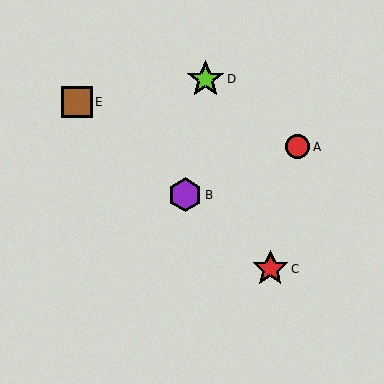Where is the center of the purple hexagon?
The center of the purple hexagon is at (185, 195).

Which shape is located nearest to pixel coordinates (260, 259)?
The red star (labeled C) at (270, 269) is nearest to that location.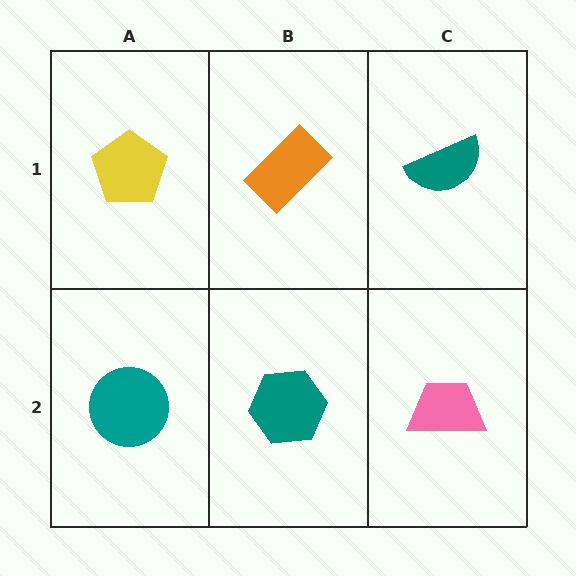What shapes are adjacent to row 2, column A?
A yellow pentagon (row 1, column A), a teal hexagon (row 2, column B).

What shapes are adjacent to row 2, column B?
An orange rectangle (row 1, column B), a teal circle (row 2, column A), a pink trapezoid (row 2, column C).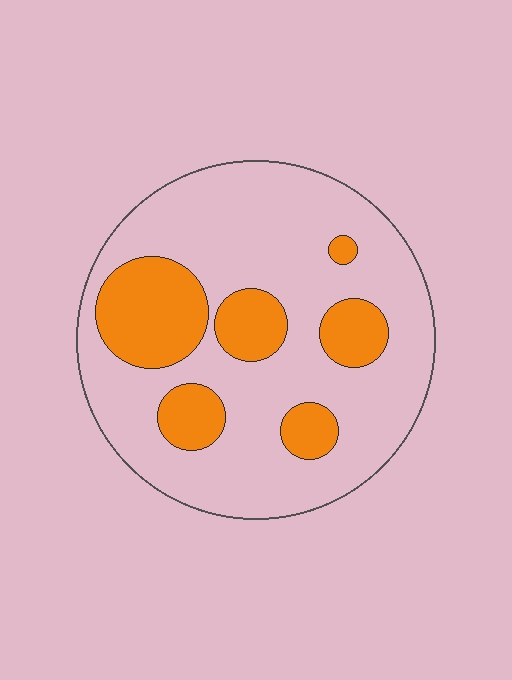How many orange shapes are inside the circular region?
6.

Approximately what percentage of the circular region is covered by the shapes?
Approximately 25%.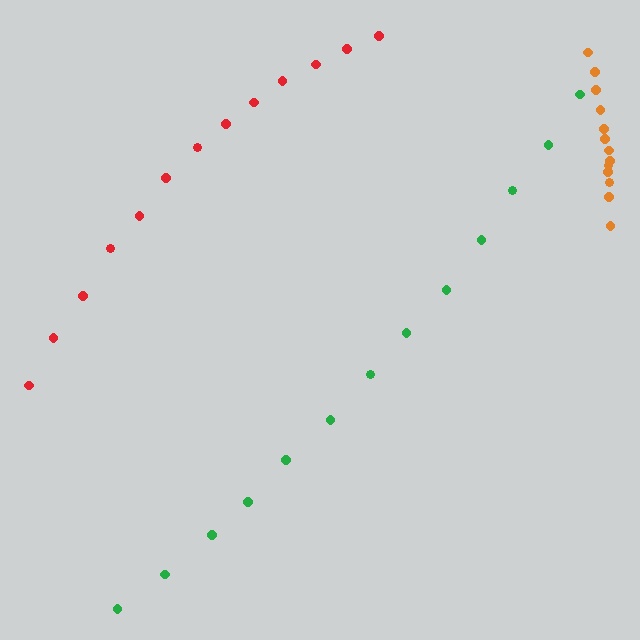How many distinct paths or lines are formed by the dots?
There are 3 distinct paths.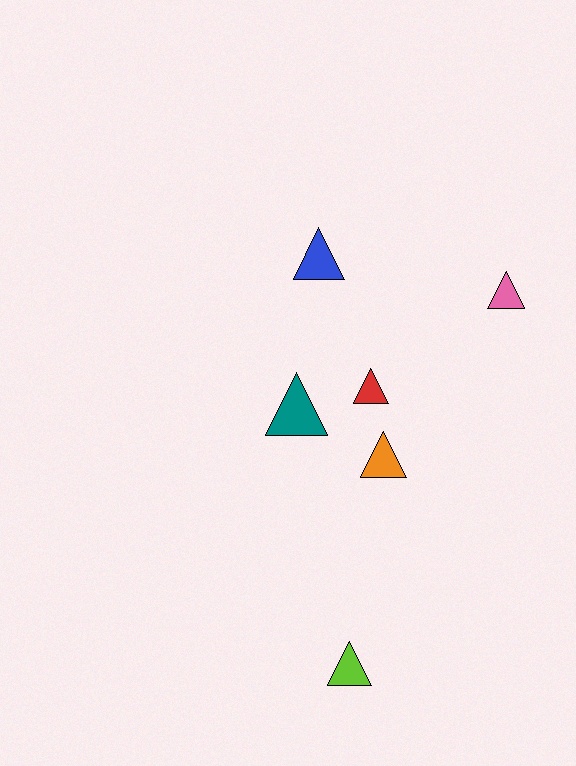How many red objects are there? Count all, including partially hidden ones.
There is 1 red object.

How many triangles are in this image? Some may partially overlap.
There are 6 triangles.